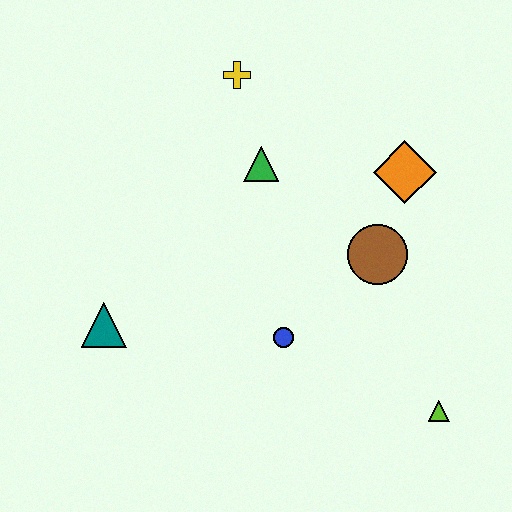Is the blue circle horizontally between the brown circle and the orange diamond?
No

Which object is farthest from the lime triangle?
The yellow cross is farthest from the lime triangle.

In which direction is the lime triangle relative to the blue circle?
The lime triangle is to the right of the blue circle.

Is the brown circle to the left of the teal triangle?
No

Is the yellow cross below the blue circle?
No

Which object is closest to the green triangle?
The yellow cross is closest to the green triangle.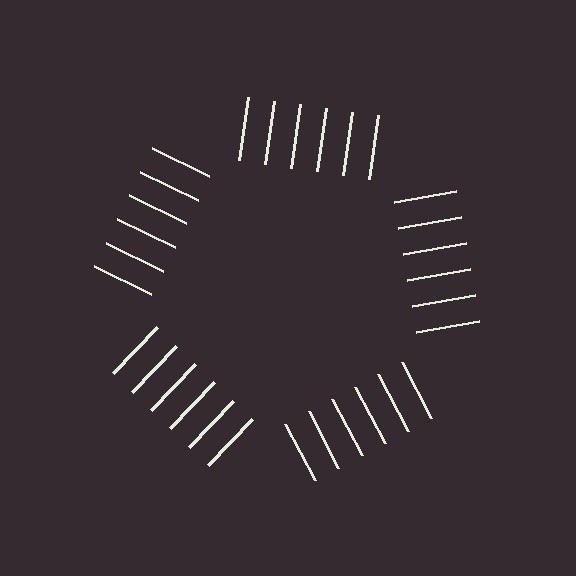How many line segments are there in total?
30 — 6 along each of the 5 edges.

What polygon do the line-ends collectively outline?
An illusory pentagon — the line segments terminate on its edges but no continuous stroke is drawn.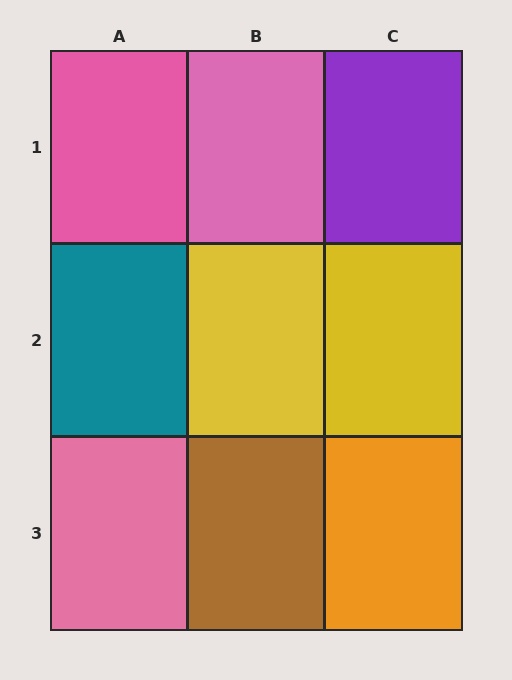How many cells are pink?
3 cells are pink.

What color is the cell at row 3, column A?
Pink.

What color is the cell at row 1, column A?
Pink.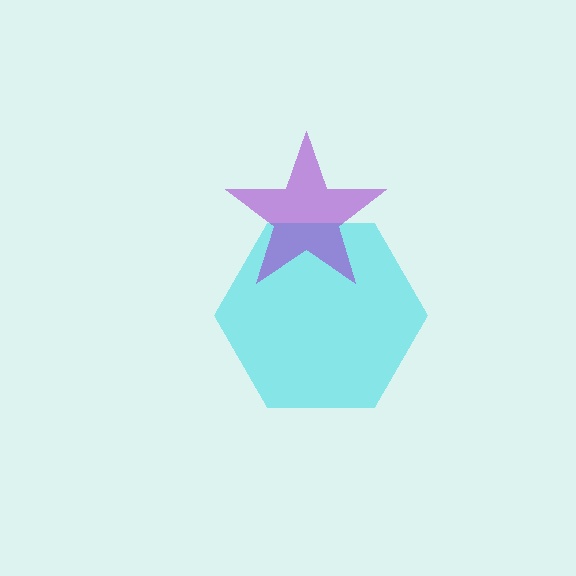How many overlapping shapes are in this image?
There are 2 overlapping shapes in the image.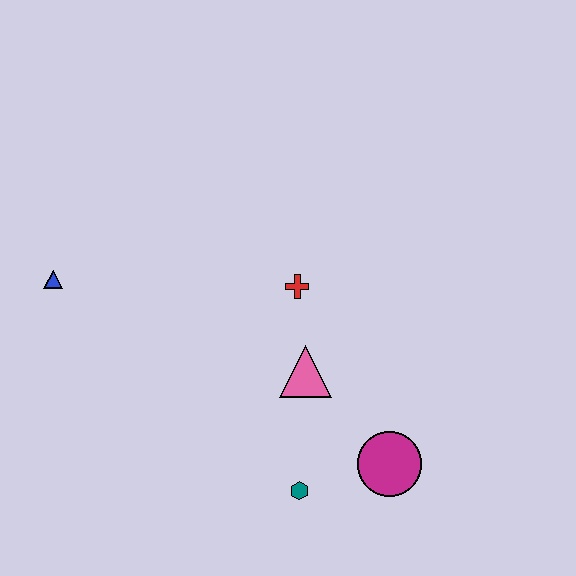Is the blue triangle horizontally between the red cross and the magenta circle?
No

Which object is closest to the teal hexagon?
The magenta circle is closest to the teal hexagon.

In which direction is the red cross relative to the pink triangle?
The red cross is above the pink triangle.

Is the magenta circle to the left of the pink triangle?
No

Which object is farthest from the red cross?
The blue triangle is farthest from the red cross.